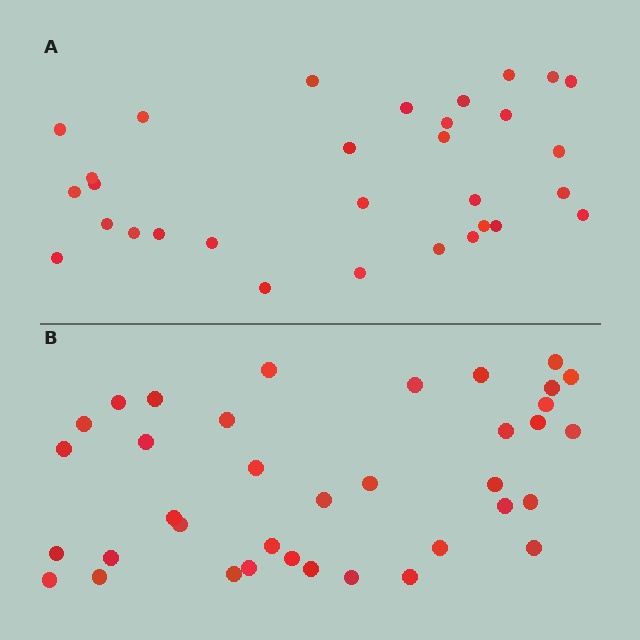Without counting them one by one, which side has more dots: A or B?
Region B (the bottom region) has more dots.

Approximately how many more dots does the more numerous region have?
Region B has about 6 more dots than region A.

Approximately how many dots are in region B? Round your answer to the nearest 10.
About 40 dots. (The exact count is 37, which rounds to 40.)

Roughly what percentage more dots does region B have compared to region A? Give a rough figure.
About 20% more.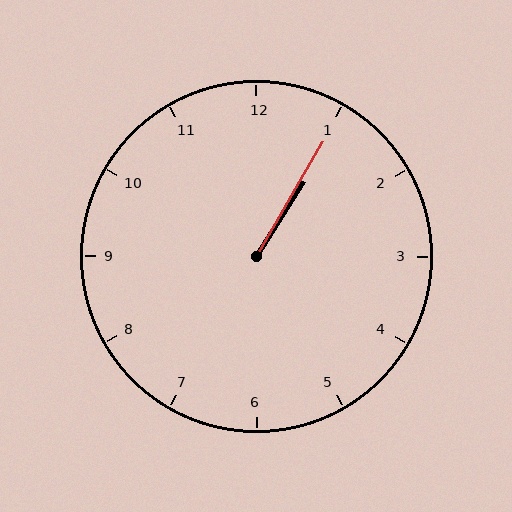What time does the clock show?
1:05.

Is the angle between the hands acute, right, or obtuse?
It is acute.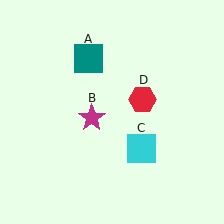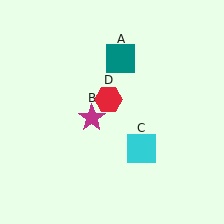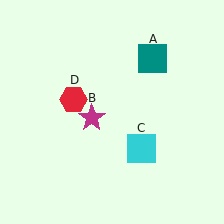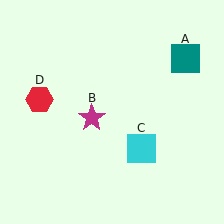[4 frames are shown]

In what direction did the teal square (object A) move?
The teal square (object A) moved right.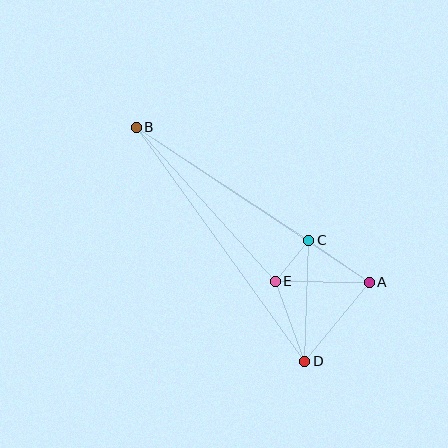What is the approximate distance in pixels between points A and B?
The distance between A and B is approximately 280 pixels.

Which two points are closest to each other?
Points C and E are closest to each other.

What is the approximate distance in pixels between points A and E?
The distance between A and E is approximately 94 pixels.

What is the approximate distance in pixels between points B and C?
The distance between B and C is approximately 206 pixels.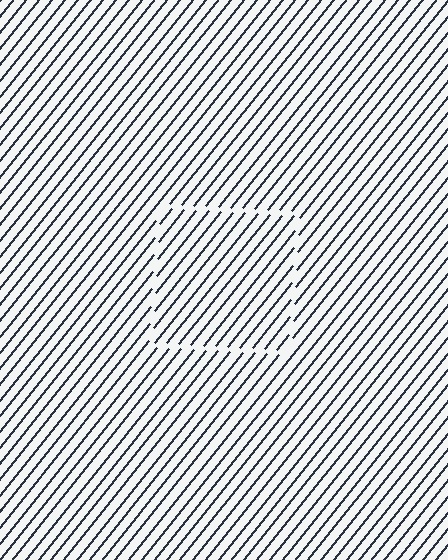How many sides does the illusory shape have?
4 sides — the line-ends trace a square.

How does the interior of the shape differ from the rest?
The interior of the shape contains the same grating, shifted by half a period — the contour is defined by the phase discontinuity where line-ends from the inner and outer gratings abut.